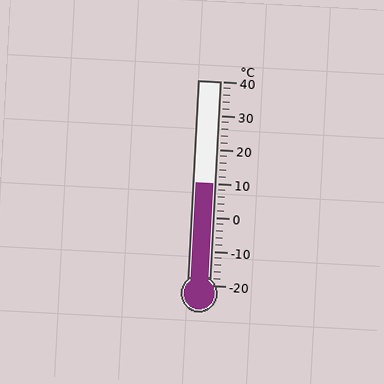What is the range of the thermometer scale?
The thermometer scale ranges from -20°C to 40°C.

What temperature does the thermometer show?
The thermometer shows approximately 10°C.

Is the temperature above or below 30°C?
The temperature is below 30°C.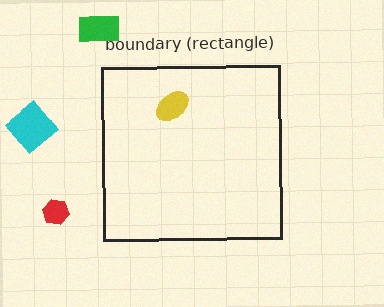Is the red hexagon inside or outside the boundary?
Outside.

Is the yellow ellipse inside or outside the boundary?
Inside.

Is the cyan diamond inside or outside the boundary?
Outside.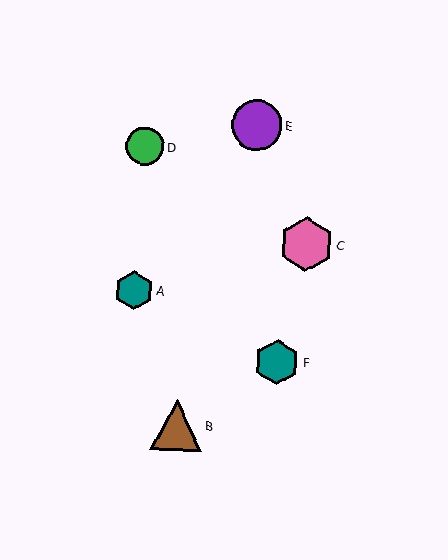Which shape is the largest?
The pink hexagon (labeled C) is the largest.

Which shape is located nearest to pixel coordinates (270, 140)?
The purple circle (labeled E) at (257, 125) is nearest to that location.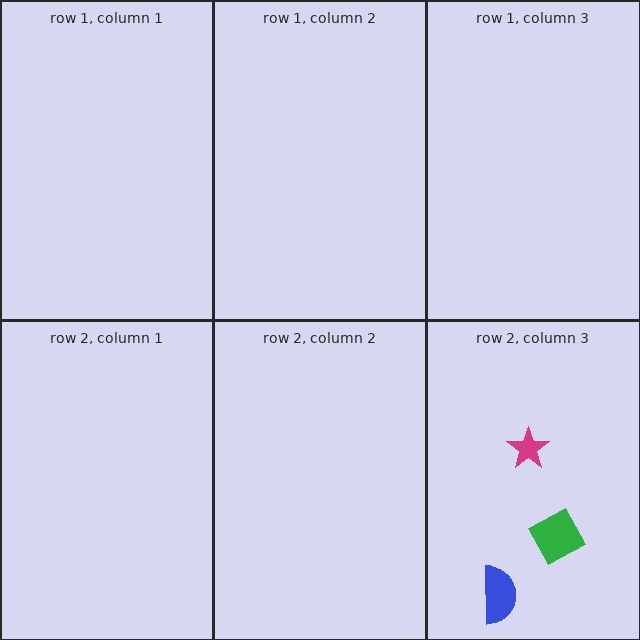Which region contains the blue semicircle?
The row 2, column 3 region.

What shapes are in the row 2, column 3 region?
The blue semicircle, the magenta star, the green diamond.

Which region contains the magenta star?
The row 2, column 3 region.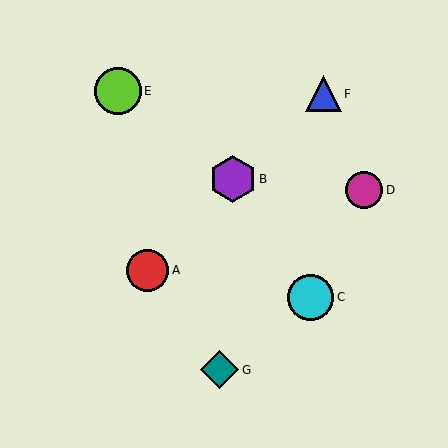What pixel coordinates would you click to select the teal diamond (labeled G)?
Click at (220, 370) to select the teal diamond G.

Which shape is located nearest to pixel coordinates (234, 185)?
The purple hexagon (labeled B) at (233, 179) is nearest to that location.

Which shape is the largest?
The lime circle (labeled E) is the largest.